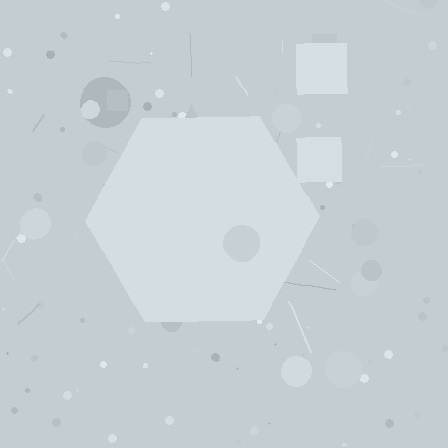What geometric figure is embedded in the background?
A hexagon is embedded in the background.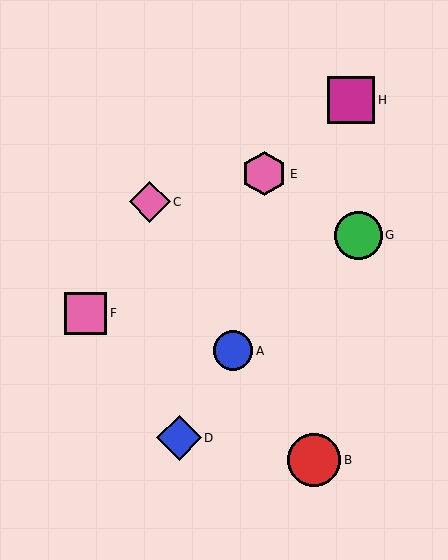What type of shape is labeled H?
Shape H is a magenta square.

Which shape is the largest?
The red circle (labeled B) is the largest.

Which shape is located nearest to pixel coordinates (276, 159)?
The pink hexagon (labeled E) at (264, 174) is nearest to that location.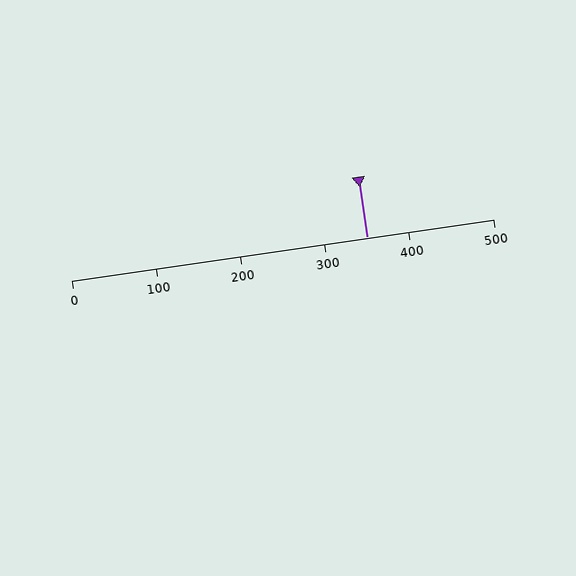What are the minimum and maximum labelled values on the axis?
The axis runs from 0 to 500.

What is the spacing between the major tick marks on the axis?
The major ticks are spaced 100 apart.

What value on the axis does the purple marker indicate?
The marker indicates approximately 350.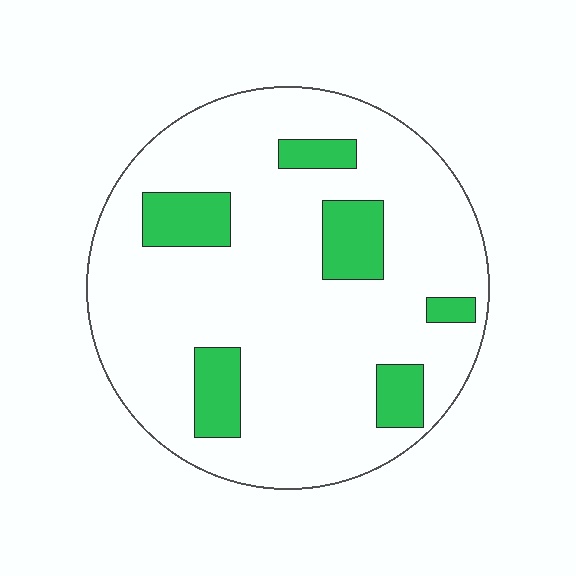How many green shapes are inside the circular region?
6.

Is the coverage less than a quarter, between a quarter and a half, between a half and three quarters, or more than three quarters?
Less than a quarter.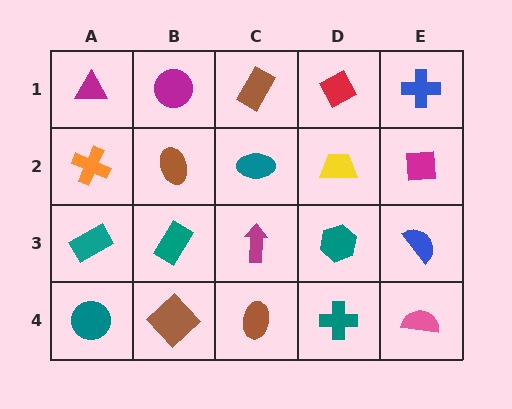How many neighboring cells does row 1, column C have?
3.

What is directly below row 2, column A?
A teal rectangle.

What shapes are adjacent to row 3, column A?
An orange cross (row 2, column A), a teal circle (row 4, column A), a teal rectangle (row 3, column B).